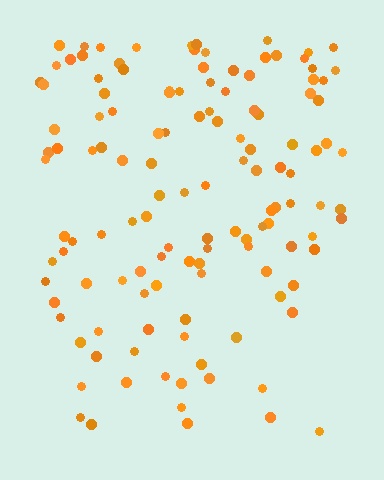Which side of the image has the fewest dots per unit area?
The bottom.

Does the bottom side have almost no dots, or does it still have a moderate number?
Still a moderate number, just noticeably fewer than the top.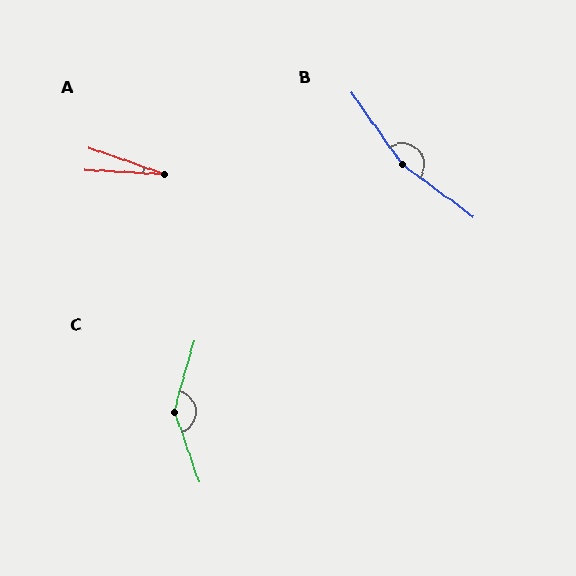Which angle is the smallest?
A, at approximately 16 degrees.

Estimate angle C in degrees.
Approximately 145 degrees.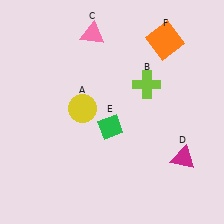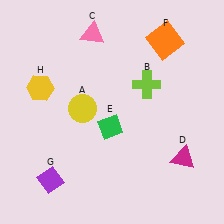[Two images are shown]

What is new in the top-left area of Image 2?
A yellow hexagon (H) was added in the top-left area of Image 2.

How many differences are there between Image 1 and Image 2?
There are 2 differences between the two images.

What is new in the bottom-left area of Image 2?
A purple diamond (G) was added in the bottom-left area of Image 2.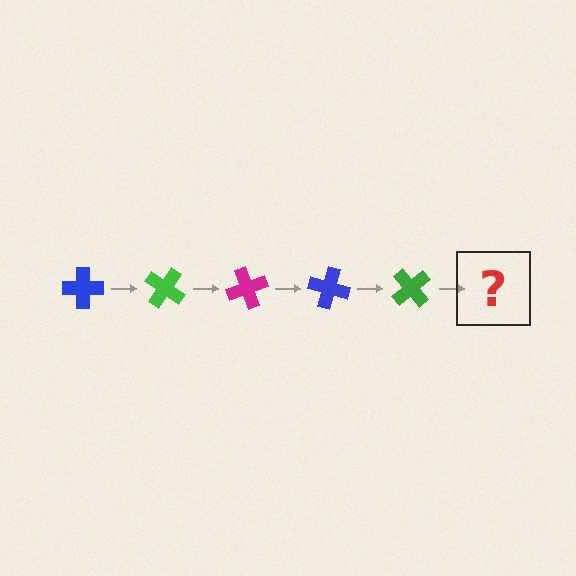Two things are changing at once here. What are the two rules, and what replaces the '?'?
The two rules are that it rotates 35 degrees each step and the color cycles through blue, green, and magenta. The '?' should be a magenta cross, rotated 175 degrees from the start.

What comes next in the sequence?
The next element should be a magenta cross, rotated 175 degrees from the start.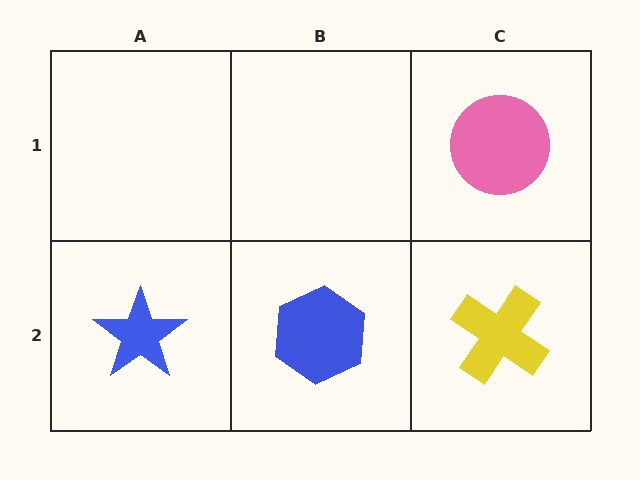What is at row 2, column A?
A blue star.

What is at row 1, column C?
A pink circle.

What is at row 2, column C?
A yellow cross.